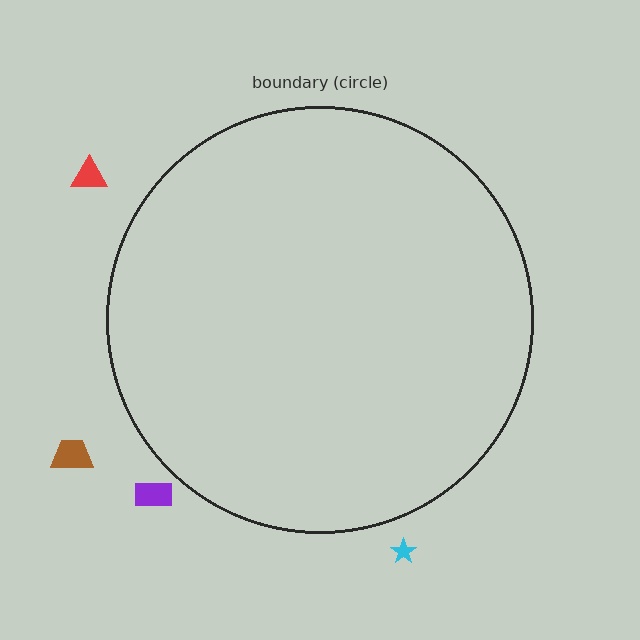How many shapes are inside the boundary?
0 inside, 4 outside.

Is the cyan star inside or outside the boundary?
Outside.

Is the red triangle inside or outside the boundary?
Outside.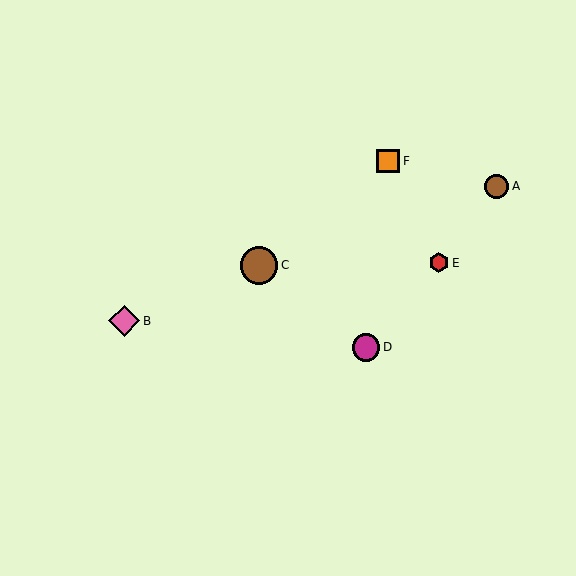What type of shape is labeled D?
Shape D is a magenta circle.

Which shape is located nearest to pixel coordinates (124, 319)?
The pink diamond (labeled B) at (124, 321) is nearest to that location.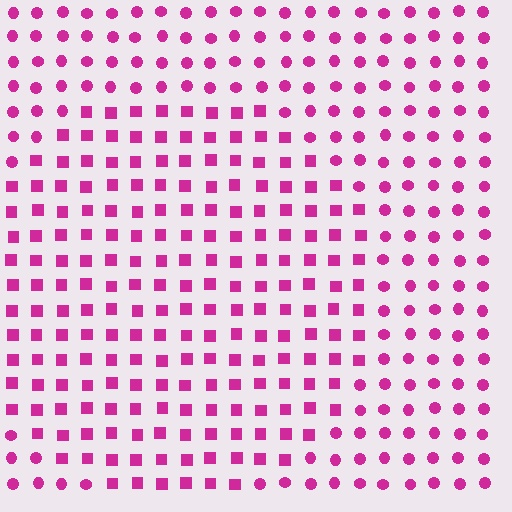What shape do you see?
I see a circle.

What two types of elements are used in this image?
The image uses squares inside the circle region and circles outside it.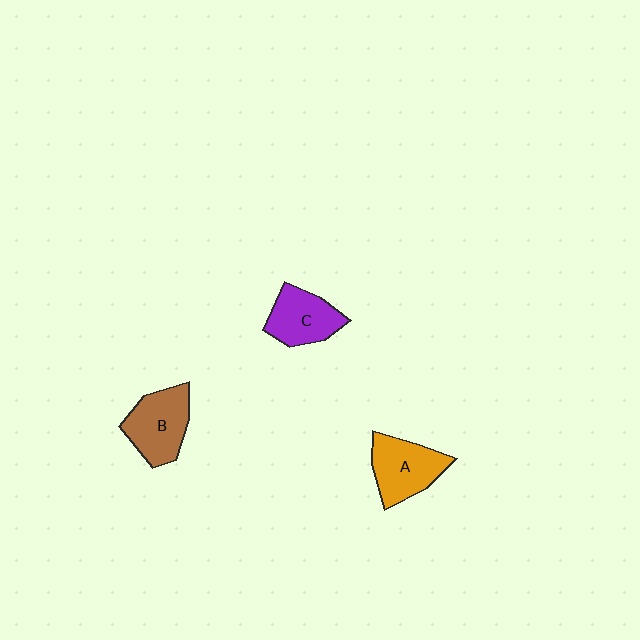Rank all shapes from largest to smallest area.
From largest to smallest: B (brown), A (orange), C (purple).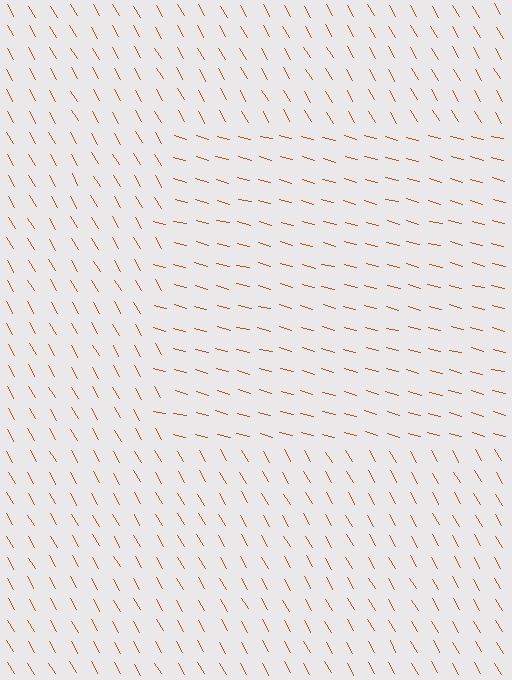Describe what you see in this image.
The image is filled with small brown line segments. A rectangle region in the image has lines oriented differently from the surrounding lines, creating a visible texture boundary.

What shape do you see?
I see a rectangle.